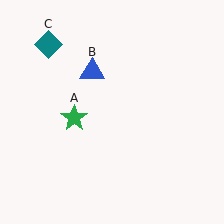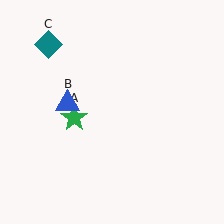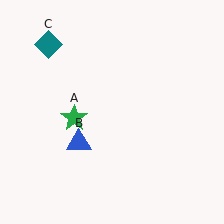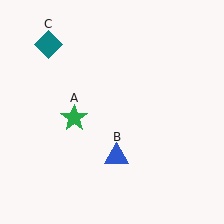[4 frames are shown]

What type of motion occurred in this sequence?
The blue triangle (object B) rotated counterclockwise around the center of the scene.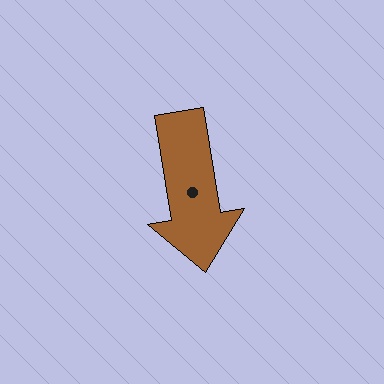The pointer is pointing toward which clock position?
Roughly 6 o'clock.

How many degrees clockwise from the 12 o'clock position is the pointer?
Approximately 171 degrees.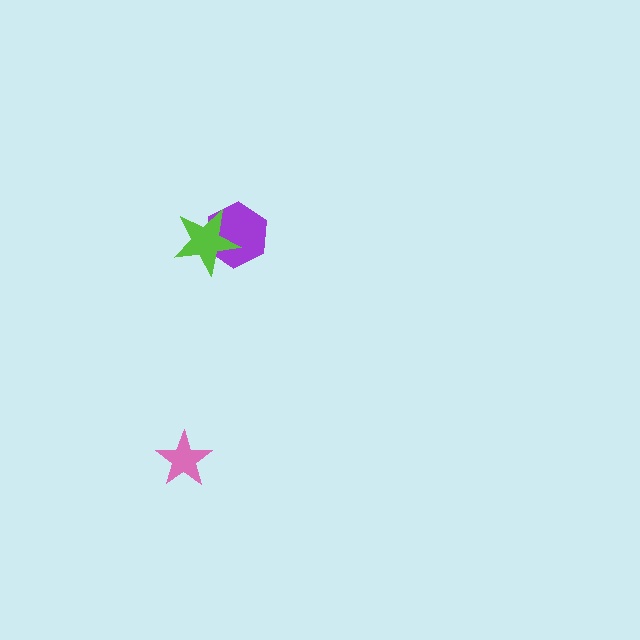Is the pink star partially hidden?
No, no other shape covers it.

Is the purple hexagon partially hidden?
Yes, it is partially covered by another shape.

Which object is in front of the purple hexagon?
The lime star is in front of the purple hexagon.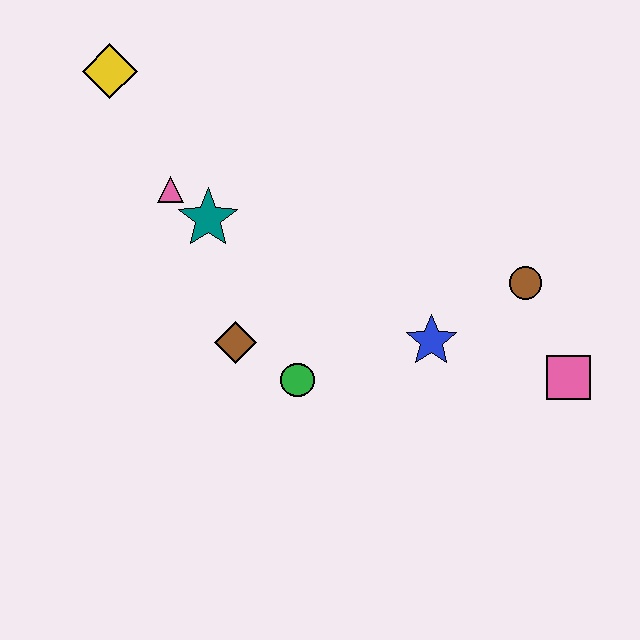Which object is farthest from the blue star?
The yellow diamond is farthest from the blue star.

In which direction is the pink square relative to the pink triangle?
The pink square is to the right of the pink triangle.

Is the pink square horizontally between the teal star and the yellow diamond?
No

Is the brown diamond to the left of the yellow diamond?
No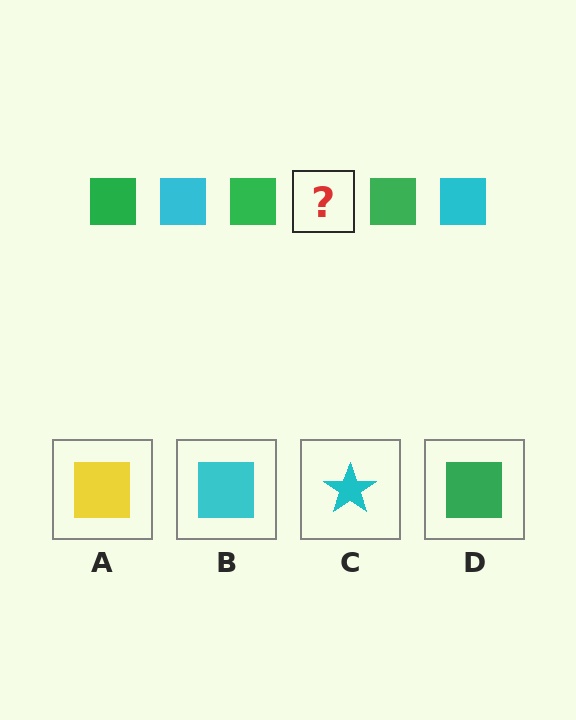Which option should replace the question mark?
Option B.